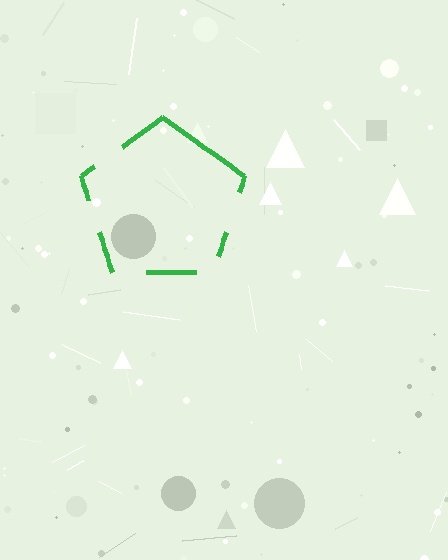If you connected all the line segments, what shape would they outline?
They would outline a pentagon.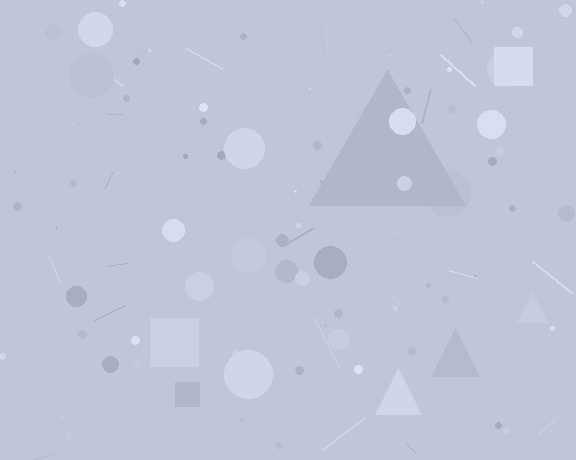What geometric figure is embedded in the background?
A triangle is embedded in the background.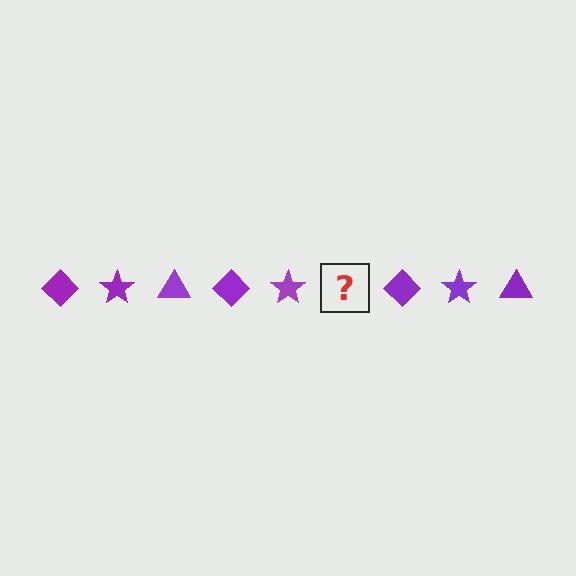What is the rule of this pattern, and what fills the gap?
The rule is that the pattern cycles through diamond, star, triangle shapes in purple. The gap should be filled with a purple triangle.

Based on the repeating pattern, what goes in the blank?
The blank should be a purple triangle.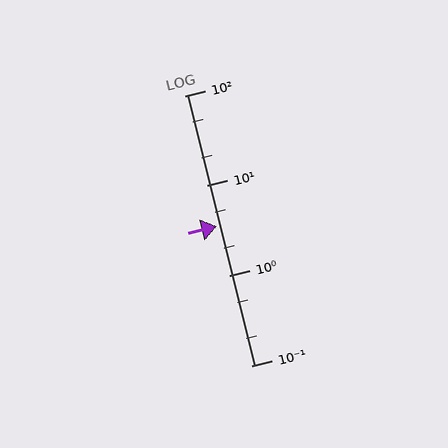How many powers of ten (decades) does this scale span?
The scale spans 3 decades, from 0.1 to 100.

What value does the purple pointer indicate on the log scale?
The pointer indicates approximately 3.5.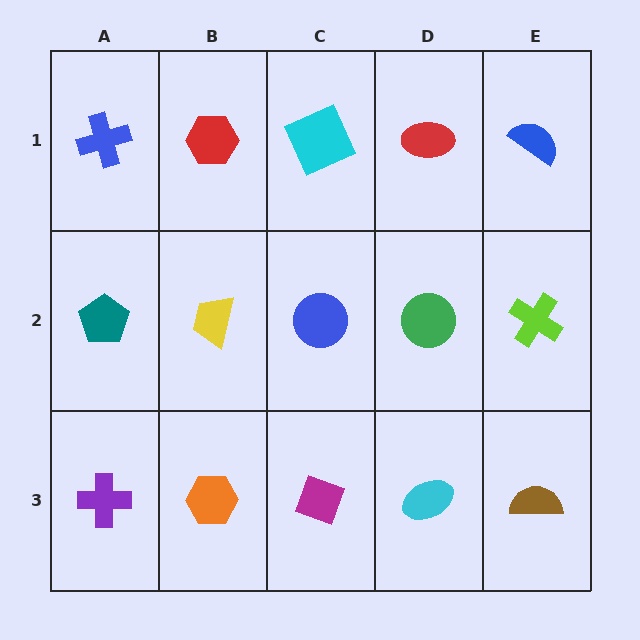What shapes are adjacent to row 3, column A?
A teal pentagon (row 2, column A), an orange hexagon (row 3, column B).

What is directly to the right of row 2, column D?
A lime cross.